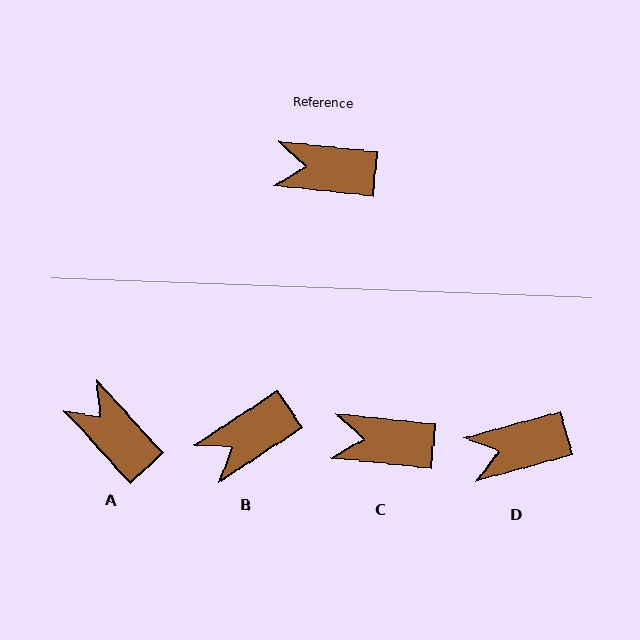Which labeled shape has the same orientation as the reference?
C.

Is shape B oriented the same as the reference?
No, it is off by about 39 degrees.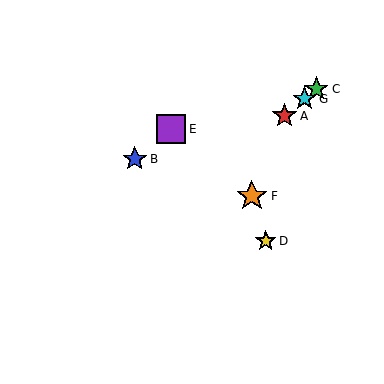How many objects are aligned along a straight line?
3 objects (A, C, G) are aligned along a straight line.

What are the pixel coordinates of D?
Object D is at (266, 241).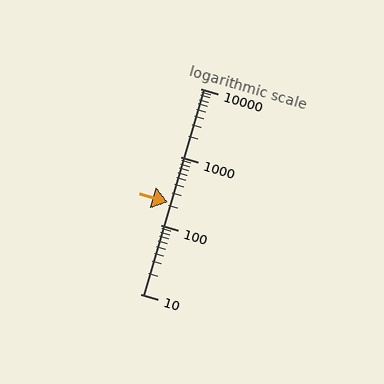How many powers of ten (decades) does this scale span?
The scale spans 3 decades, from 10 to 10000.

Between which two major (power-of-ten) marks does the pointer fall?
The pointer is between 100 and 1000.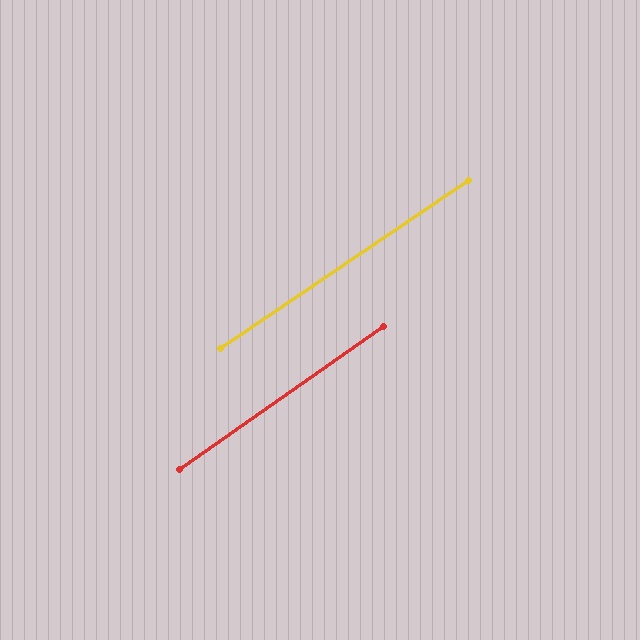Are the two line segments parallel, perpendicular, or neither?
Parallel — their directions differ by only 0.8°.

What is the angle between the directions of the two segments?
Approximately 1 degree.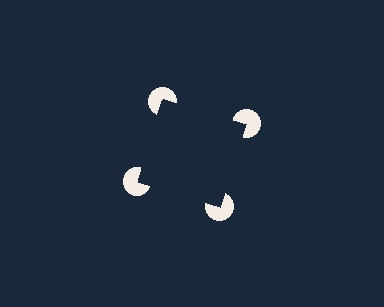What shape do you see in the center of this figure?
An illusory square — its edges are inferred from the aligned wedge cuts in the pac-man discs, not physically drawn.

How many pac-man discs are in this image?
There are 4 — one at each vertex of the illusory square.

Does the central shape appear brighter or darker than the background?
It typically appears slightly darker than the background, even though no actual brightness change is drawn.